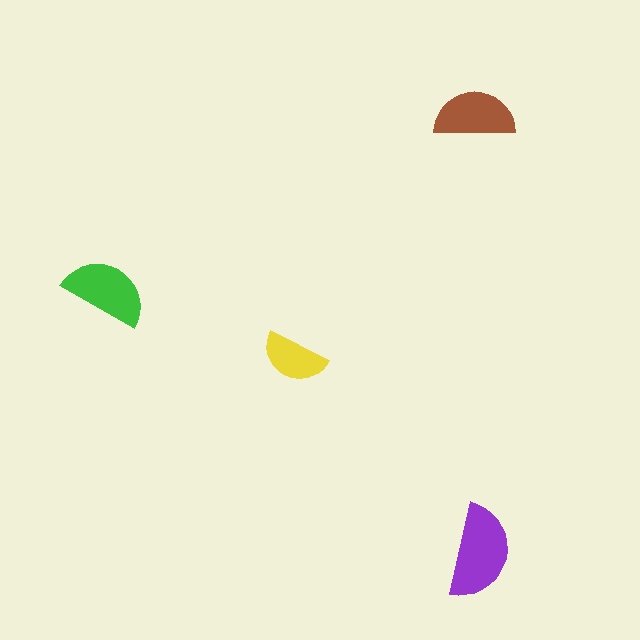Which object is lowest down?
The purple semicircle is bottommost.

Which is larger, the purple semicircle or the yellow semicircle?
The purple one.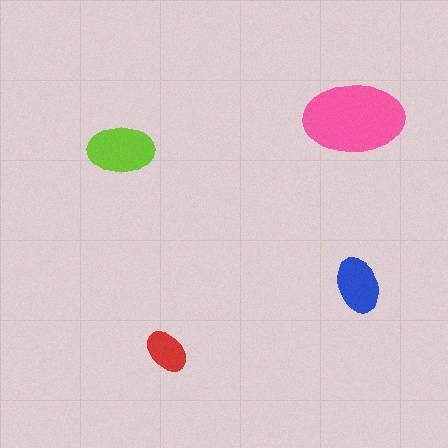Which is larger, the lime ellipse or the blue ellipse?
The lime one.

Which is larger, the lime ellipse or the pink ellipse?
The pink one.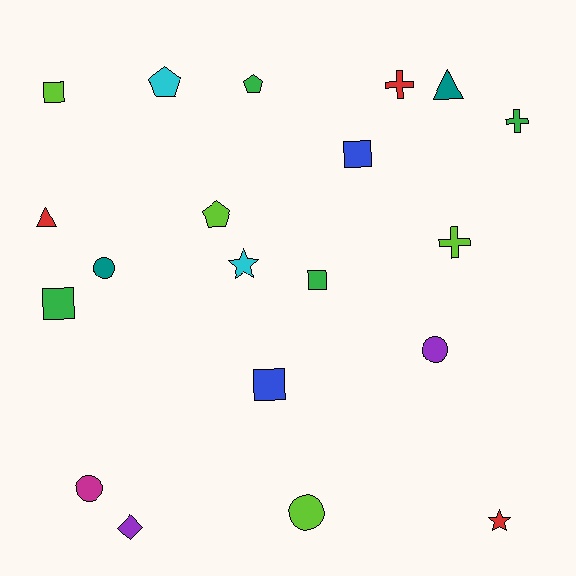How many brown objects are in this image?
There are no brown objects.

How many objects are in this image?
There are 20 objects.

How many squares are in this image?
There are 5 squares.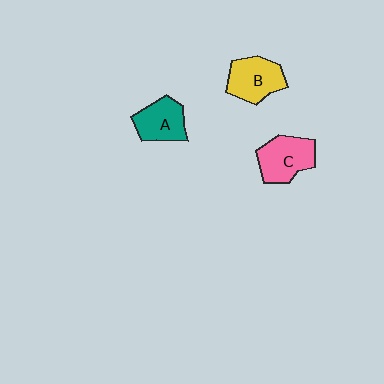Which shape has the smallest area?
Shape A (teal).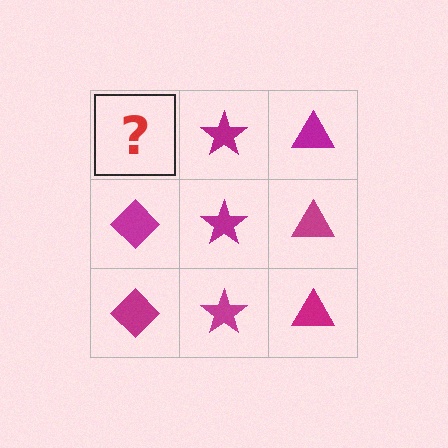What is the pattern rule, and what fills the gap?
The rule is that each column has a consistent shape. The gap should be filled with a magenta diamond.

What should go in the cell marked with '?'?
The missing cell should contain a magenta diamond.